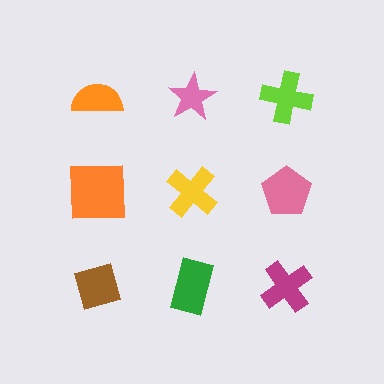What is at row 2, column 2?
A yellow cross.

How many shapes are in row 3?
3 shapes.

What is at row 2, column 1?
An orange square.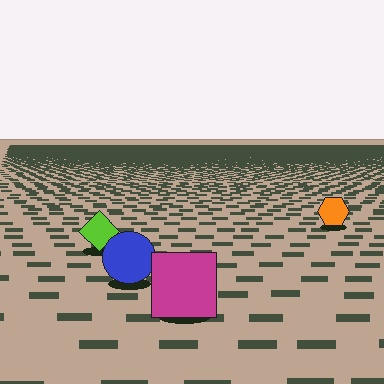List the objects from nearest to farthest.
From nearest to farthest: the magenta square, the blue circle, the lime diamond, the orange hexagon.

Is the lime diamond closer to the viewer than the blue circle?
No. The blue circle is closer — you can tell from the texture gradient: the ground texture is coarser near it.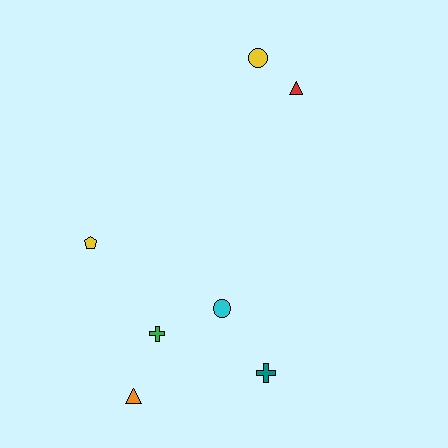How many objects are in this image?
There are 7 objects.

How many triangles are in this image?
There are 2 triangles.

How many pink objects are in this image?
There are no pink objects.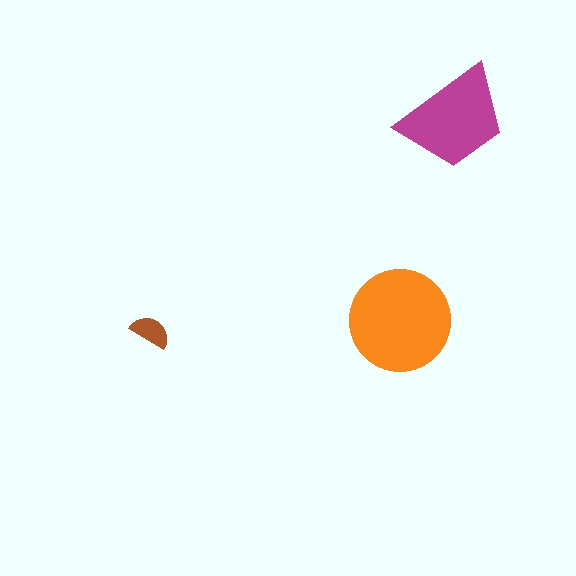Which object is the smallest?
The brown semicircle.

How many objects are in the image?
There are 3 objects in the image.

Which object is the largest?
The orange circle.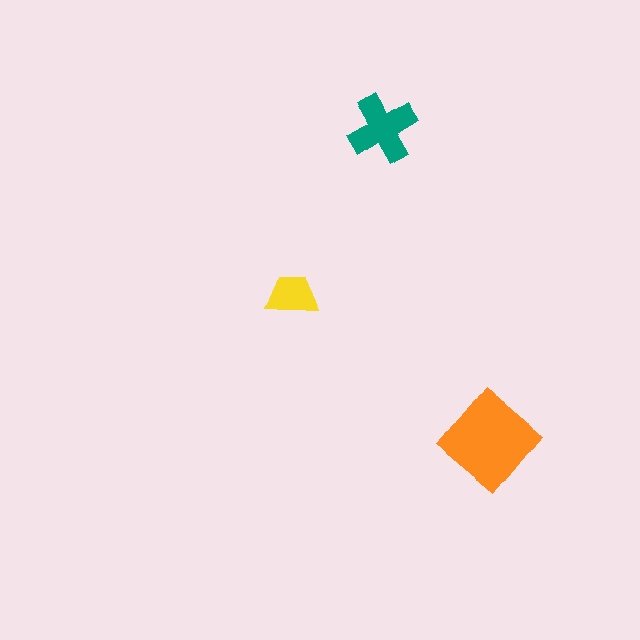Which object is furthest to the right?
The orange diamond is rightmost.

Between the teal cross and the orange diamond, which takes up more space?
The orange diamond.